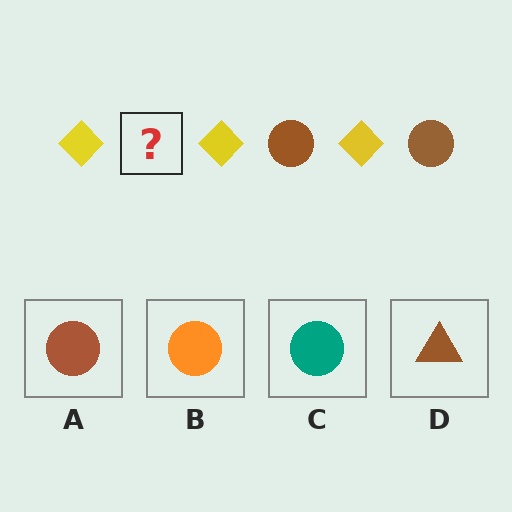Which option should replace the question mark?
Option A.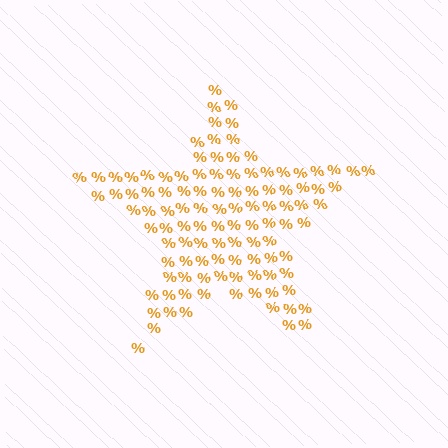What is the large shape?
The large shape is a star.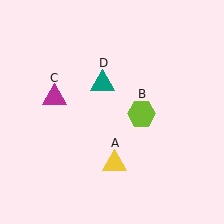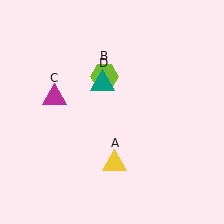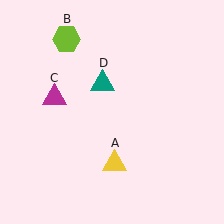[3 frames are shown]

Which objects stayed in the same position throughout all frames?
Yellow triangle (object A) and magenta triangle (object C) and teal triangle (object D) remained stationary.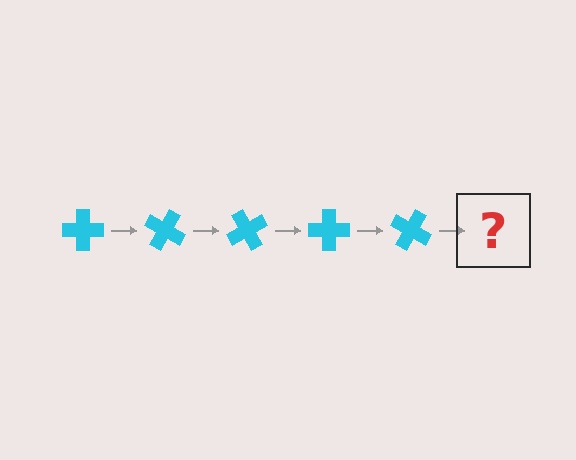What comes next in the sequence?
The next element should be a cyan cross rotated 150 degrees.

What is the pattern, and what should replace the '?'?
The pattern is that the cross rotates 30 degrees each step. The '?' should be a cyan cross rotated 150 degrees.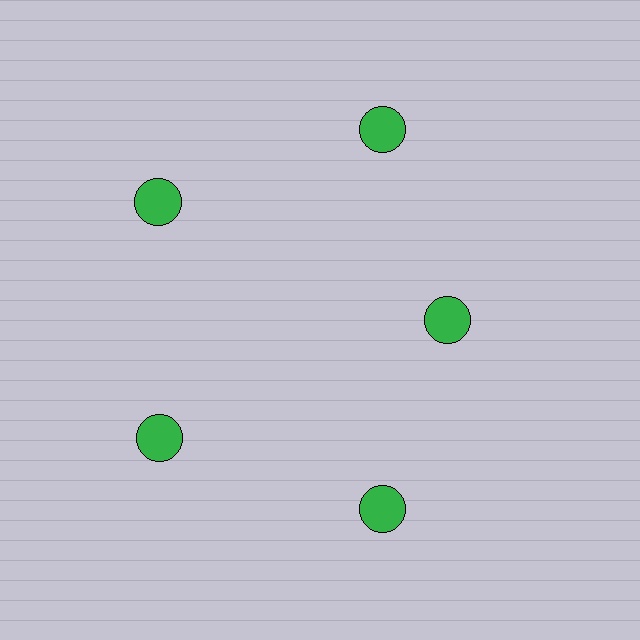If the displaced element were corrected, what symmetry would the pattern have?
It would have 5-fold rotational symmetry — the pattern would map onto itself every 72 degrees.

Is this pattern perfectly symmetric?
No. The 5 green circles are arranged in a ring, but one element near the 3 o'clock position is pulled inward toward the center, breaking the 5-fold rotational symmetry.